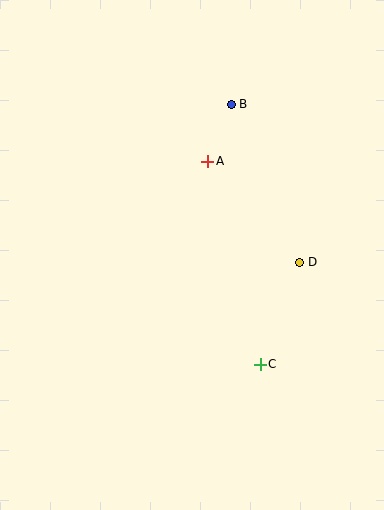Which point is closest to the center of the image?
Point A at (208, 161) is closest to the center.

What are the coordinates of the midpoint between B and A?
The midpoint between B and A is at (220, 133).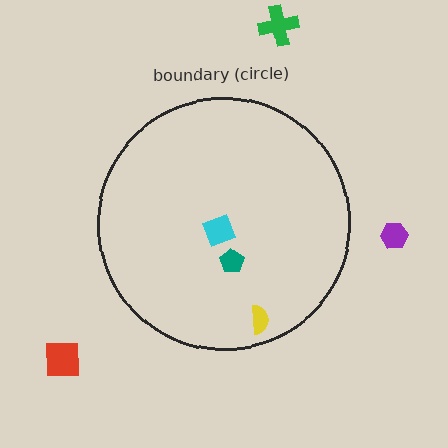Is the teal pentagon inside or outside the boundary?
Inside.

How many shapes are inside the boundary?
3 inside, 3 outside.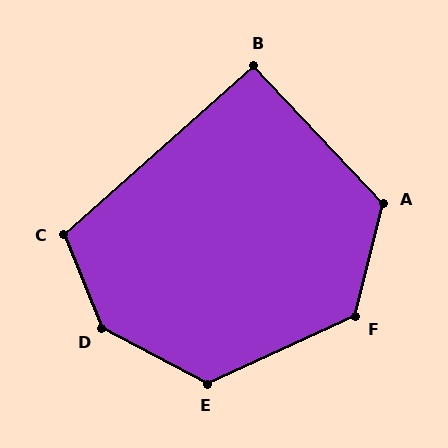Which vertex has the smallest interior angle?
B, at approximately 92 degrees.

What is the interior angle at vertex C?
Approximately 109 degrees (obtuse).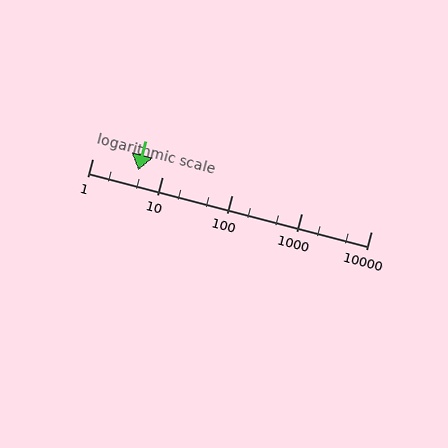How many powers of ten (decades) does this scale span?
The scale spans 4 decades, from 1 to 10000.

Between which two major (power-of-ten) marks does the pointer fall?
The pointer is between 1 and 10.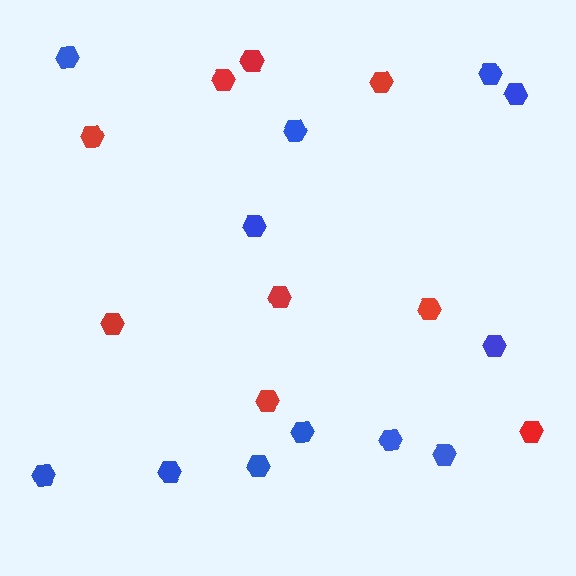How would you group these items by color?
There are 2 groups: one group of blue hexagons (12) and one group of red hexagons (9).